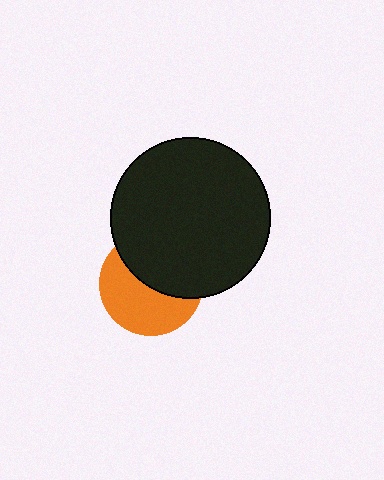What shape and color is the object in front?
The object in front is a black circle.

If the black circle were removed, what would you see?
You would see the complete orange circle.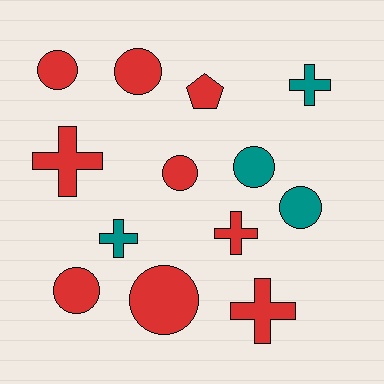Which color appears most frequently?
Red, with 9 objects.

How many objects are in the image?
There are 13 objects.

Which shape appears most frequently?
Circle, with 7 objects.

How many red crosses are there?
There are 3 red crosses.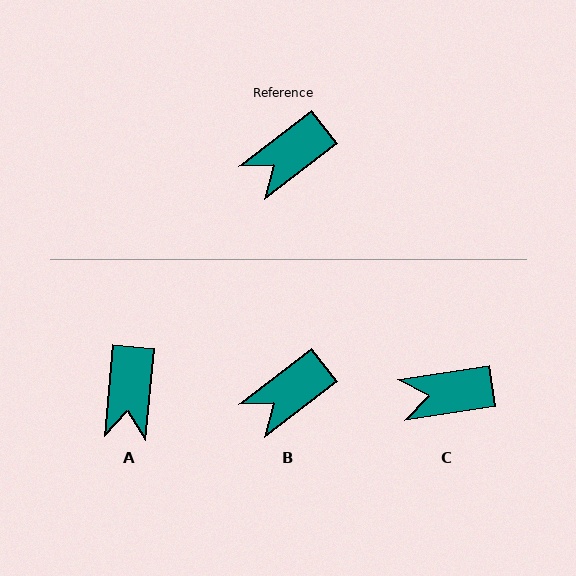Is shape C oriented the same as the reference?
No, it is off by about 29 degrees.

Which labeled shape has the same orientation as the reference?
B.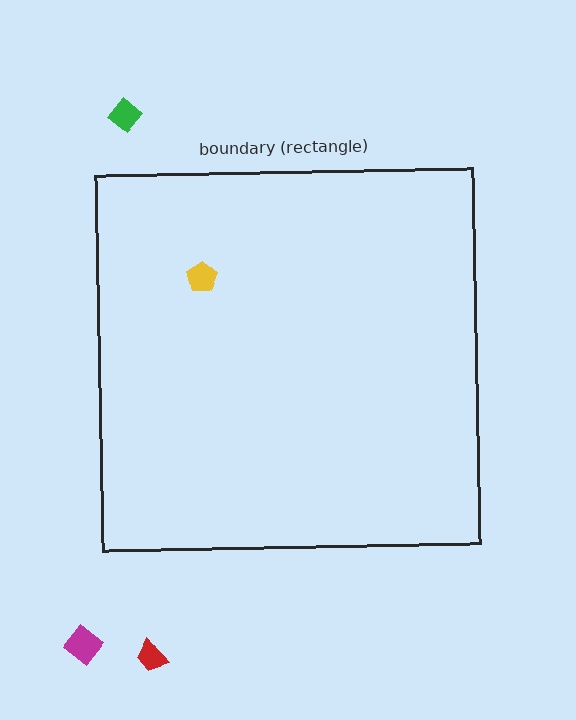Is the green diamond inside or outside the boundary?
Outside.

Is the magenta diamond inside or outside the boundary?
Outside.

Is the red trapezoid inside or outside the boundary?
Outside.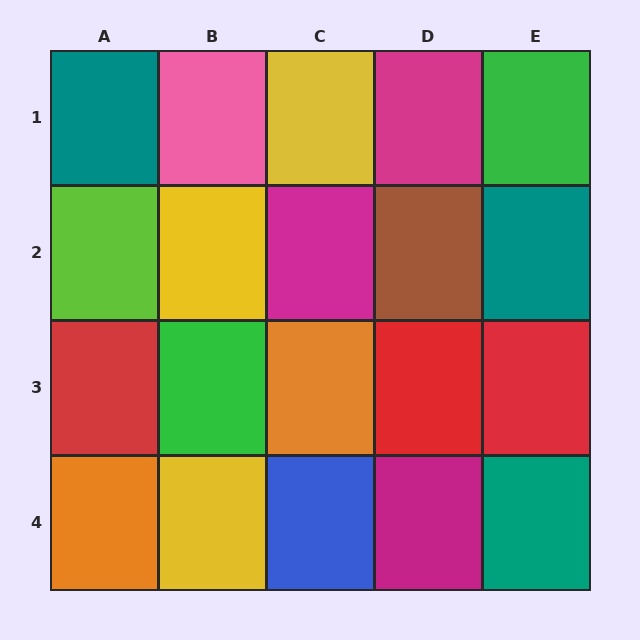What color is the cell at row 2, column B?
Yellow.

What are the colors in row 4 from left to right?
Orange, yellow, blue, magenta, teal.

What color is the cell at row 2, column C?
Magenta.